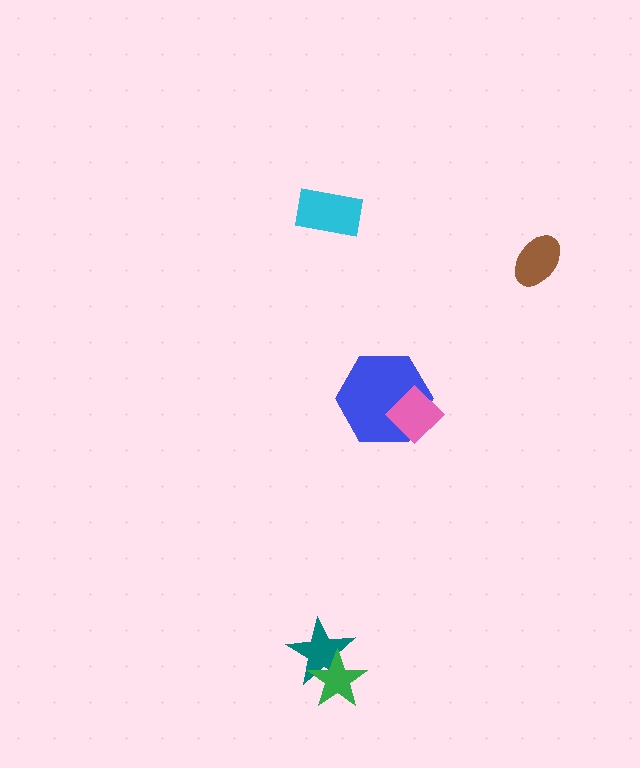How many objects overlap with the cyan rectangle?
0 objects overlap with the cyan rectangle.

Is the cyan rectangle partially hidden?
No, no other shape covers it.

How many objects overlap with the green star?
1 object overlaps with the green star.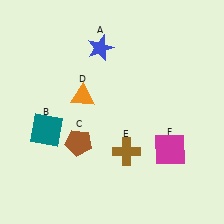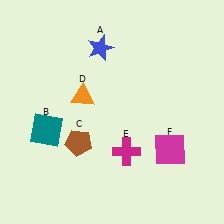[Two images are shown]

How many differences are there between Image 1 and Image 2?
There is 1 difference between the two images.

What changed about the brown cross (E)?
In Image 1, E is brown. In Image 2, it changed to magenta.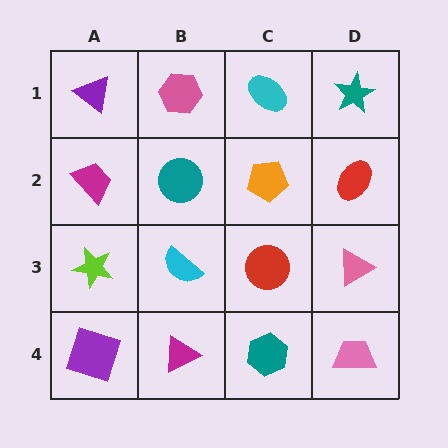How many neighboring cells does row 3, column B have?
4.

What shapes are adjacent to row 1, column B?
A teal circle (row 2, column B), a purple triangle (row 1, column A), a cyan ellipse (row 1, column C).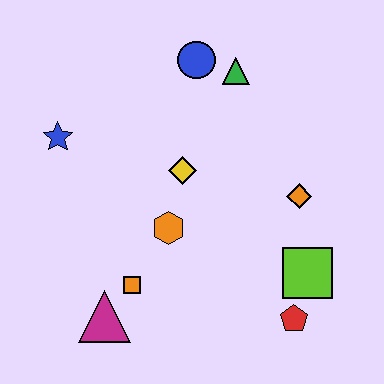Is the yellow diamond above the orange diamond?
Yes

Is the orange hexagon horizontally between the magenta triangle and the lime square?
Yes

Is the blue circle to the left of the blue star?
No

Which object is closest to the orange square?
The magenta triangle is closest to the orange square.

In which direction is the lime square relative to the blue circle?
The lime square is below the blue circle.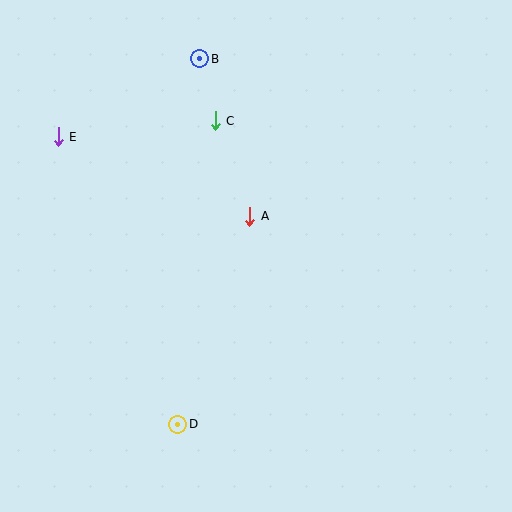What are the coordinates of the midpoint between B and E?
The midpoint between B and E is at (129, 98).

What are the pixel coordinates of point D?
Point D is at (178, 424).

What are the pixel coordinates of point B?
Point B is at (200, 59).